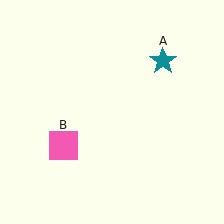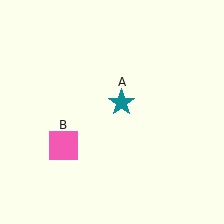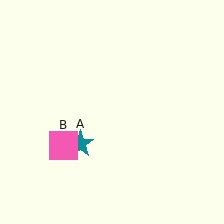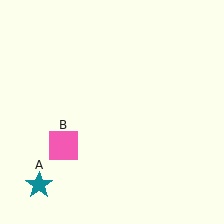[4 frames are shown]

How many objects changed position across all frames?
1 object changed position: teal star (object A).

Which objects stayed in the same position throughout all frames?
Pink square (object B) remained stationary.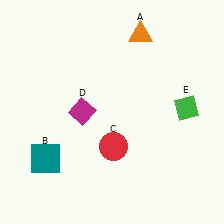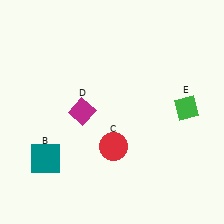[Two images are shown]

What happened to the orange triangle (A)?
The orange triangle (A) was removed in Image 2. It was in the top-right area of Image 1.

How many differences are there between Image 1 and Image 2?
There is 1 difference between the two images.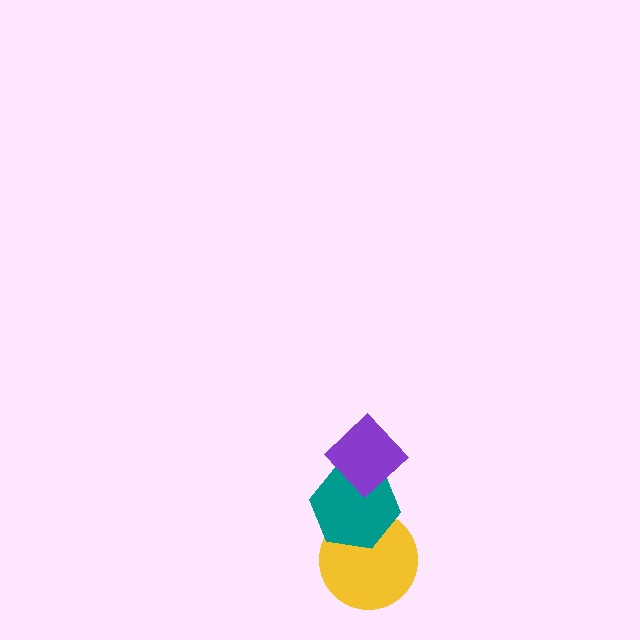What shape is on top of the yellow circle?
The teal hexagon is on top of the yellow circle.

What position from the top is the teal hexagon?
The teal hexagon is 2nd from the top.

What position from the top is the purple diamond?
The purple diamond is 1st from the top.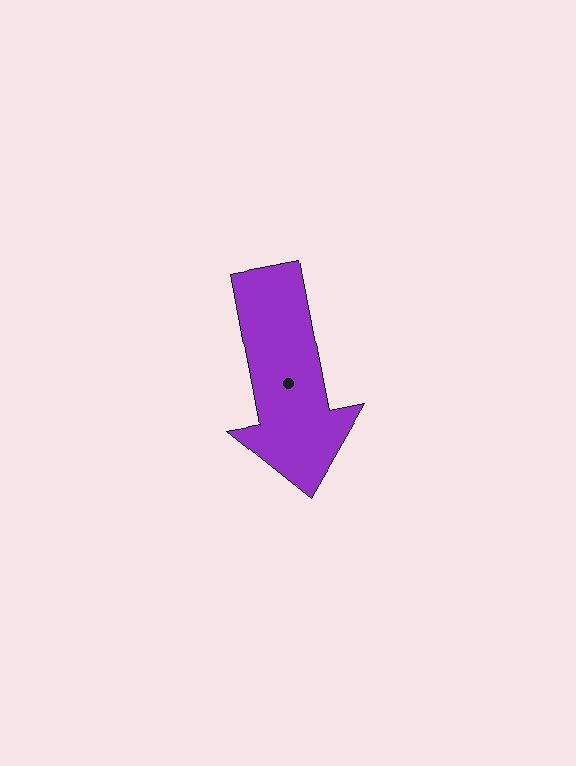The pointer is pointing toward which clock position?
Roughly 6 o'clock.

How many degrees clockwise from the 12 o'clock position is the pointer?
Approximately 169 degrees.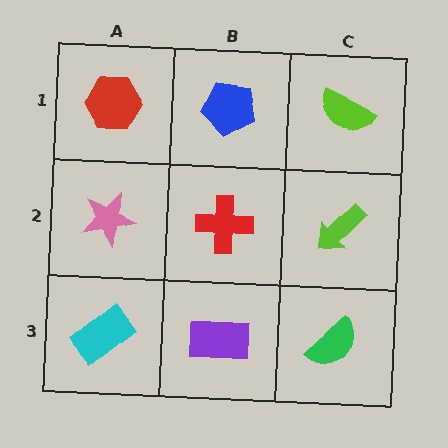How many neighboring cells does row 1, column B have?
3.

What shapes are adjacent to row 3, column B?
A red cross (row 2, column B), a cyan rectangle (row 3, column A), a green semicircle (row 3, column C).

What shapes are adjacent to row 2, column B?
A blue pentagon (row 1, column B), a purple rectangle (row 3, column B), a pink star (row 2, column A), a lime arrow (row 2, column C).